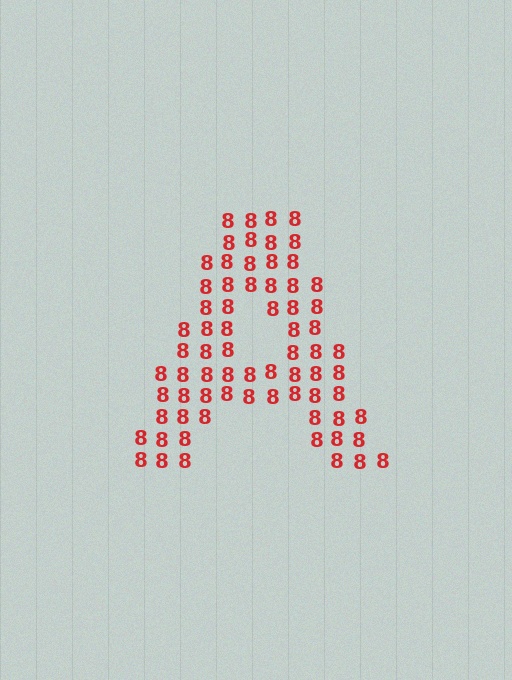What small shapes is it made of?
It is made of small digit 8's.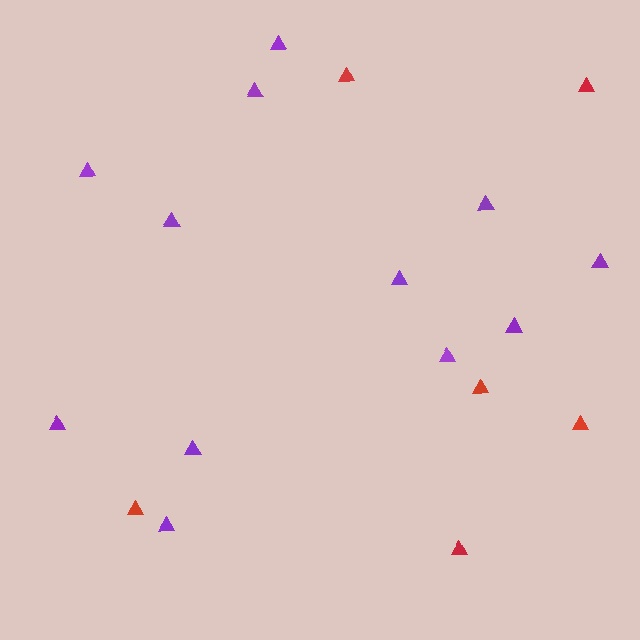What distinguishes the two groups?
There are 2 groups: one group of purple triangles (12) and one group of red triangles (6).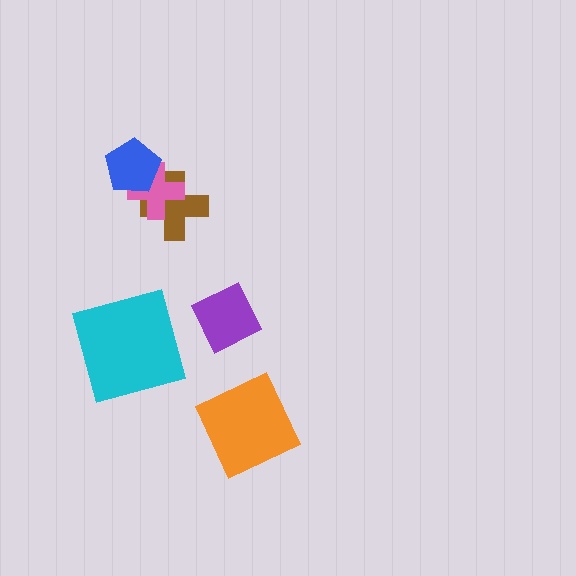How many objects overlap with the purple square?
0 objects overlap with the purple square.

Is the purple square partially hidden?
No, no other shape covers it.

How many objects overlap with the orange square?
0 objects overlap with the orange square.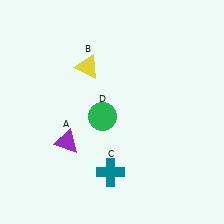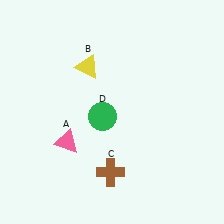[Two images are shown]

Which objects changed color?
A changed from purple to pink. C changed from teal to brown.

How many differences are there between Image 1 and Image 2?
There are 2 differences between the two images.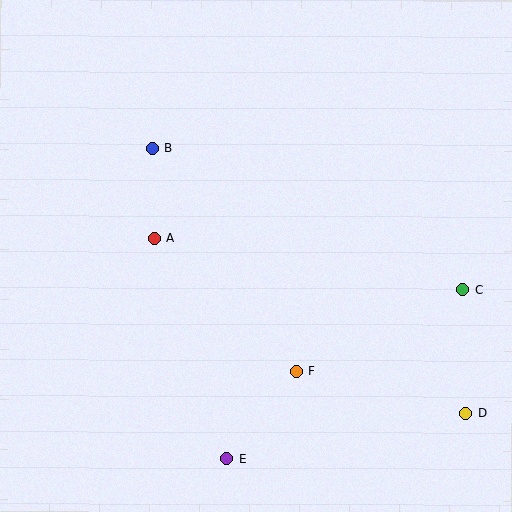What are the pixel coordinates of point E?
Point E is at (227, 459).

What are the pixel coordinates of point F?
Point F is at (296, 372).